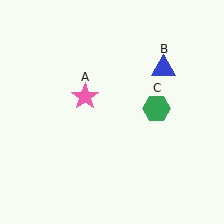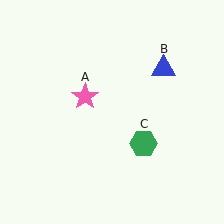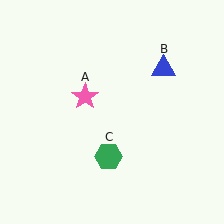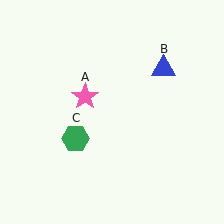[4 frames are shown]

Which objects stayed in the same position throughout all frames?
Pink star (object A) and blue triangle (object B) remained stationary.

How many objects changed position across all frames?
1 object changed position: green hexagon (object C).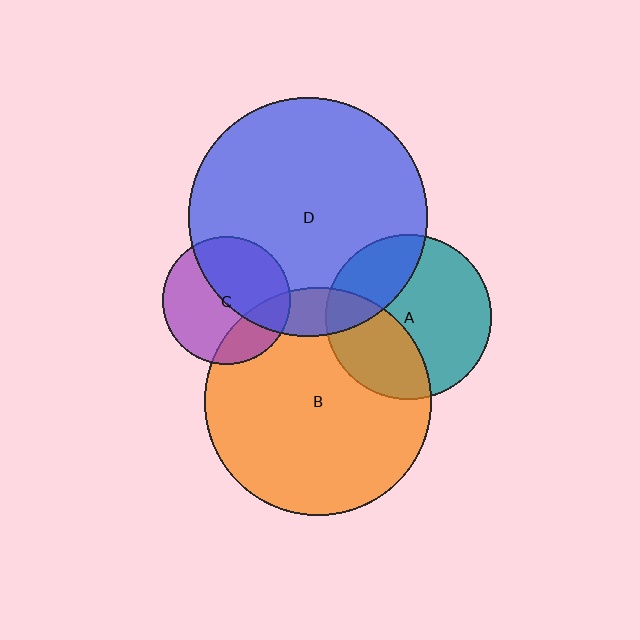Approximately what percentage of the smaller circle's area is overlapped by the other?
Approximately 25%.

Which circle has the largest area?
Circle D (blue).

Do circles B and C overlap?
Yes.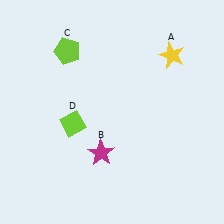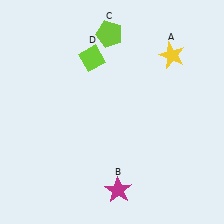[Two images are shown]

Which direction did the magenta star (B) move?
The magenta star (B) moved down.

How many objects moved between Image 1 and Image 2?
3 objects moved between the two images.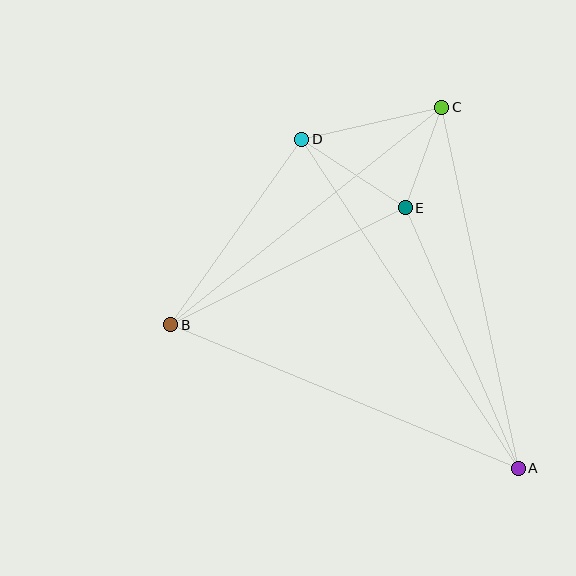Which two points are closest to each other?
Points C and E are closest to each other.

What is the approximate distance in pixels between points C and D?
The distance between C and D is approximately 144 pixels.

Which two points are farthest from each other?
Points A and D are farthest from each other.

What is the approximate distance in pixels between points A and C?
The distance between A and C is approximately 369 pixels.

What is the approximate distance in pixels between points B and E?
The distance between B and E is approximately 262 pixels.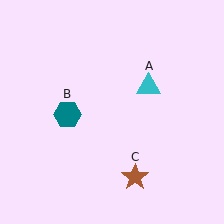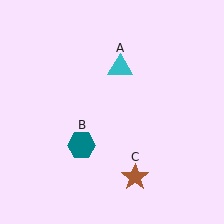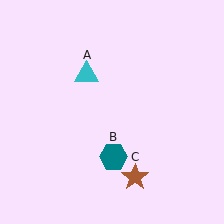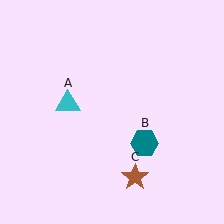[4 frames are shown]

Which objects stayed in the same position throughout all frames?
Brown star (object C) remained stationary.